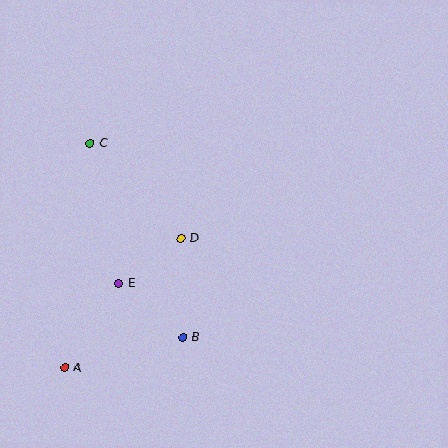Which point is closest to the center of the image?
Point D at (181, 238) is closest to the center.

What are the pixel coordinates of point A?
Point A is at (64, 367).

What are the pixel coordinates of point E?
Point E is at (119, 283).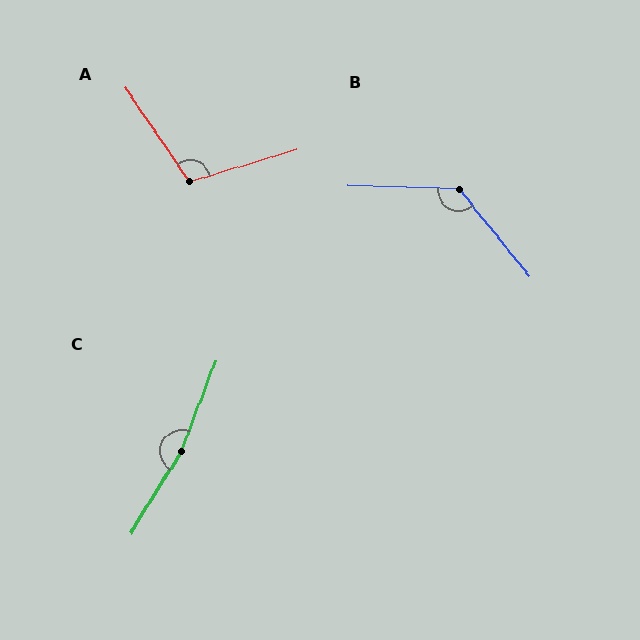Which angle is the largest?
C, at approximately 169 degrees.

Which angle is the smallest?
A, at approximately 108 degrees.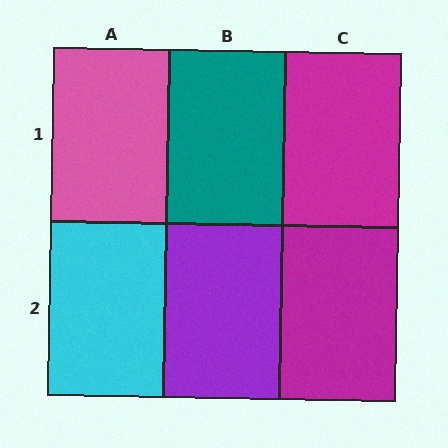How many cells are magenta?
2 cells are magenta.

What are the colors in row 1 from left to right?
Pink, teal, magenta.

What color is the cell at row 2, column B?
Purple.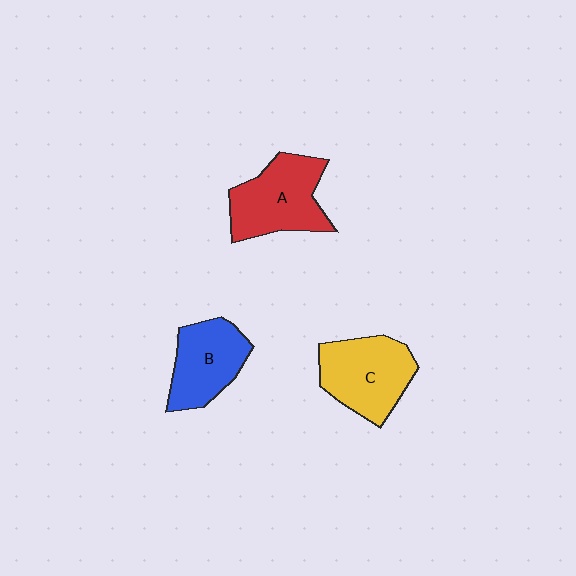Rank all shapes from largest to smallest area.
From largest to smallest: A (red), C (yellow), B (blue).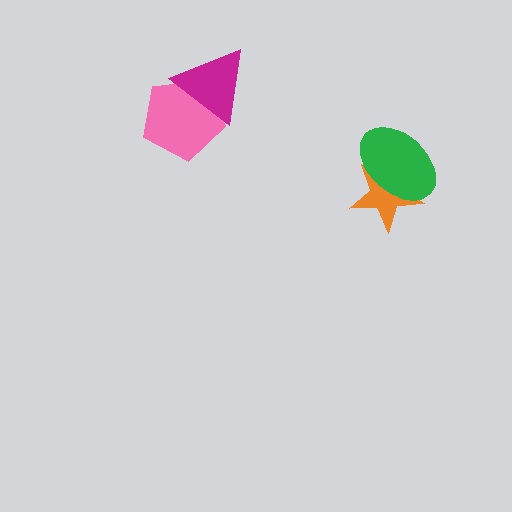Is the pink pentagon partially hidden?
Yes, it is partially covered by another shape.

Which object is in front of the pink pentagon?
The magenta triangle is in front of the pink pentagon.